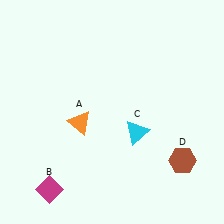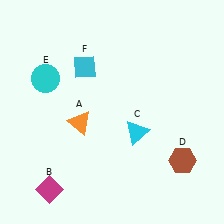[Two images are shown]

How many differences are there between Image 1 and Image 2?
There are 2 differences between the two images.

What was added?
A cyan circle (E), a cyan diamond (F) were added in Image 2.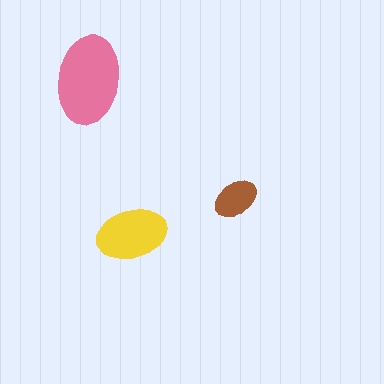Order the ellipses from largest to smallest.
the pink one, the yellow one, the brown one.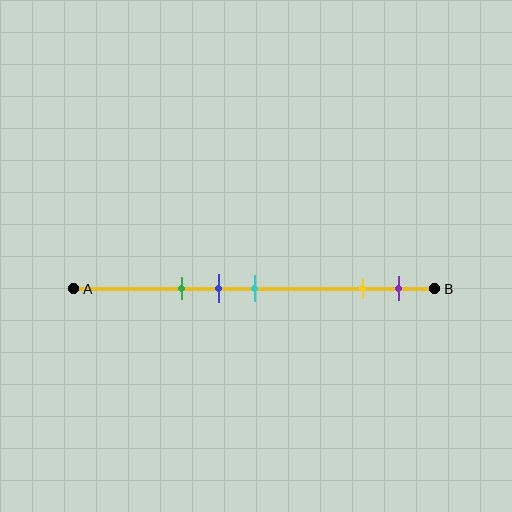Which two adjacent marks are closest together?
The blue and cyan marks are the closest adjacent pair.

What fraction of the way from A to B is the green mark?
The green mark is approximately 30% (0.3) of the way from A to B.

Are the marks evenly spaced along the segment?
No, the marks are not evenly spaced.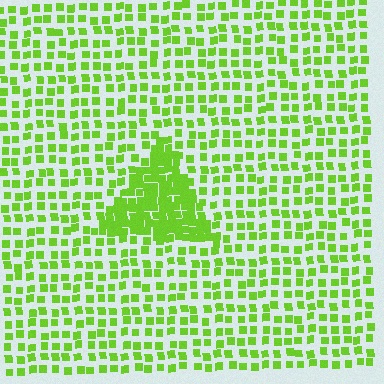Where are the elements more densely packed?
The elements are more densely packed inside the triangle boundary.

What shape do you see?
I see a triangle.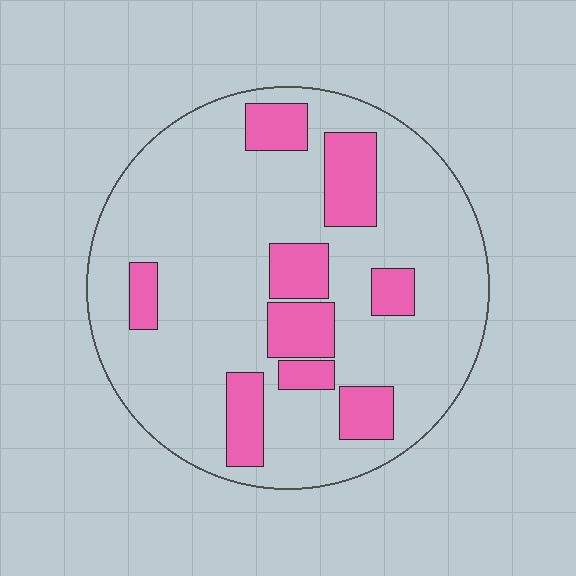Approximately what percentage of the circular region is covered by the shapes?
Approximately 20%.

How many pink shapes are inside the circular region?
9.